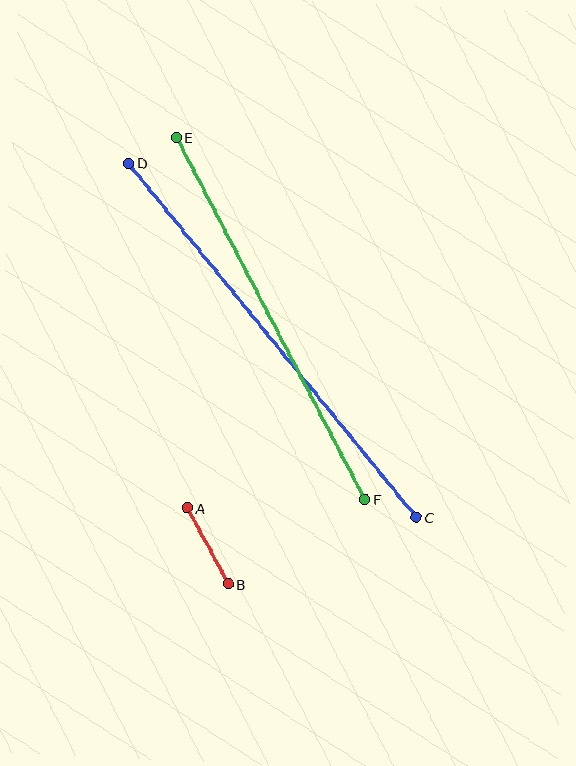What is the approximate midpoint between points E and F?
The midpoint is at approximately (271, 318) pixels.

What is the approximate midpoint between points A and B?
The midpoint is at approximately (208, 546) pixels.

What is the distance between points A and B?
The distance is approximately 86 pixels.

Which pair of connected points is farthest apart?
Points C and D are farthest apart.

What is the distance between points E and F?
The distance is approximately 408 pixels.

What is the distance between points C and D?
The distance is approximately 456 pixels.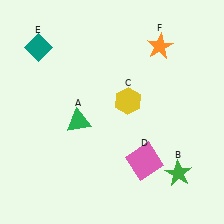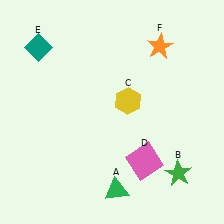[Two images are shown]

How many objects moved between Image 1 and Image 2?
1 object moved between the two images.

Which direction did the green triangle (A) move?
The green triangle (A) moved down.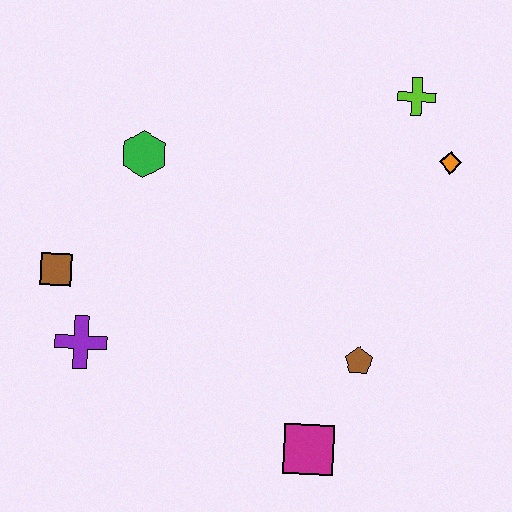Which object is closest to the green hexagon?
The brown square is closest to the green hexagon.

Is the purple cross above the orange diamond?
No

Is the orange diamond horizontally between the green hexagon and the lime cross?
No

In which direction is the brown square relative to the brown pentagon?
The brown square is to the left of the brown pentagon.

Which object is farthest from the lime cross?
The purple cross is farthest from the lime cross.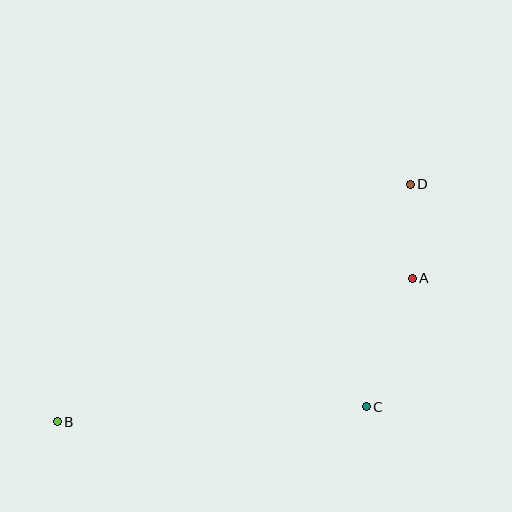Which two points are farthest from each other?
Points B and D are farthest from each other.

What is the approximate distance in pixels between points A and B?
The distance between A and B is approximately 383 pixels.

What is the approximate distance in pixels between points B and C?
The distance between B and C is approximately 310 pixels.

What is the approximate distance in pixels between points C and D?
The distance between C and D is approximately 227 pixels.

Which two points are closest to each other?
Points A and D are closest to each other.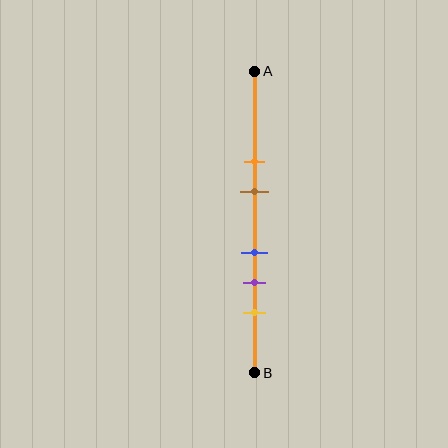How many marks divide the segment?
There are 5 marks dividing the segment.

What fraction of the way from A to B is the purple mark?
The purple mark is approximately 70% (0.7) of the way from A to B.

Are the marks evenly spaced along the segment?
No, the marks are not evenly spaced.